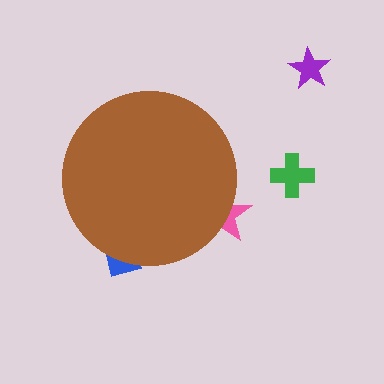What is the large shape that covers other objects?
A brown circle.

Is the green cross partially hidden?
No, the green cross is fully visible.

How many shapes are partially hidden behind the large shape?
2 shapes are partially hidden.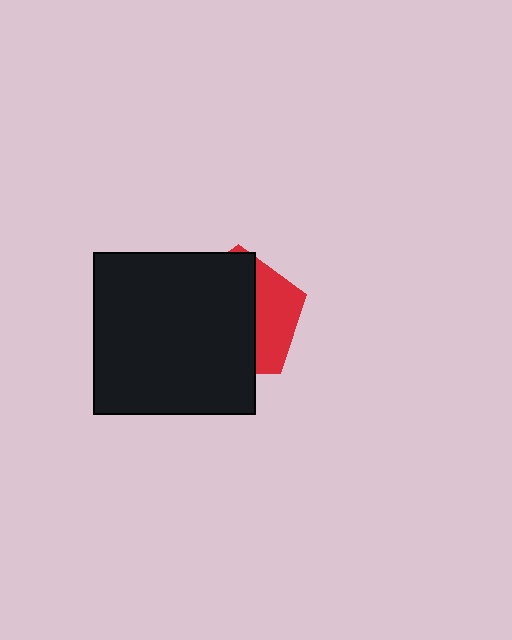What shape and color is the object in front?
The object in front is a black square.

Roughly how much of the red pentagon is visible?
A small part of it is visible (roughly 33%).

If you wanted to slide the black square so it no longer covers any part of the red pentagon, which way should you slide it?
Slide it left — that is the most direct way to separate the two shapes.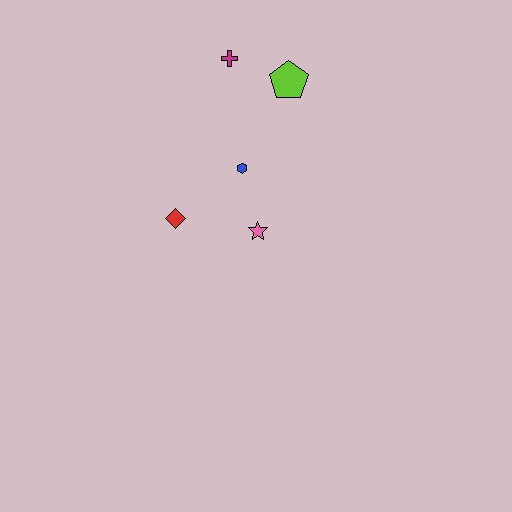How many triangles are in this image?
There are no triangles.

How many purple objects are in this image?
There are no purple objects.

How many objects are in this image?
There are 5 objects.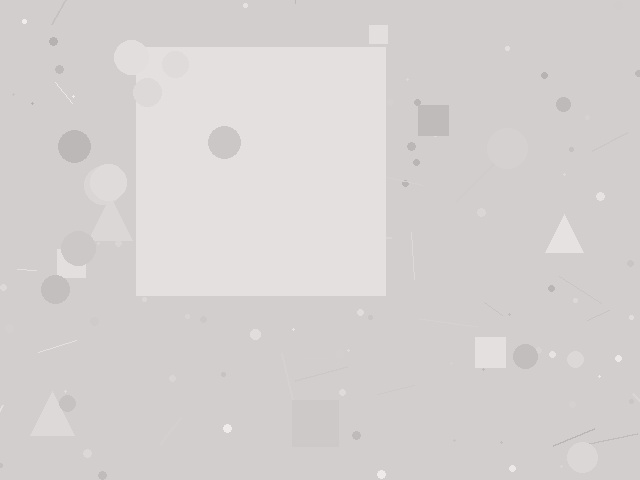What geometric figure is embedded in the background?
A square is embedded in the background.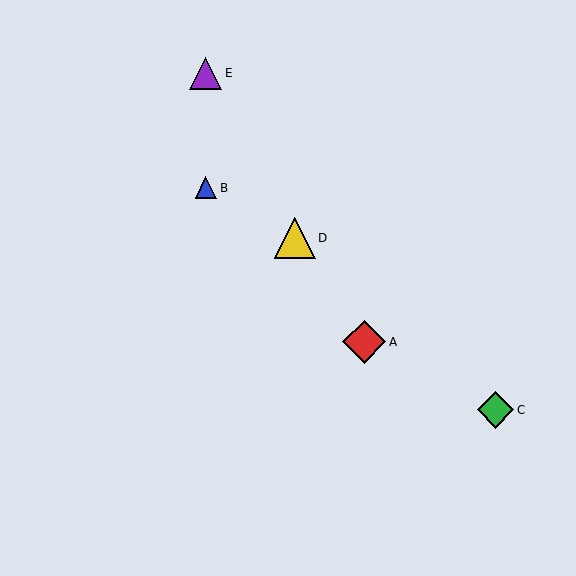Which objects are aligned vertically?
Objects B, E are aligned vertically.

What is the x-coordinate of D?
Object D is at x≈295.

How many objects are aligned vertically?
2 objects (B, E) are aligned vertically.